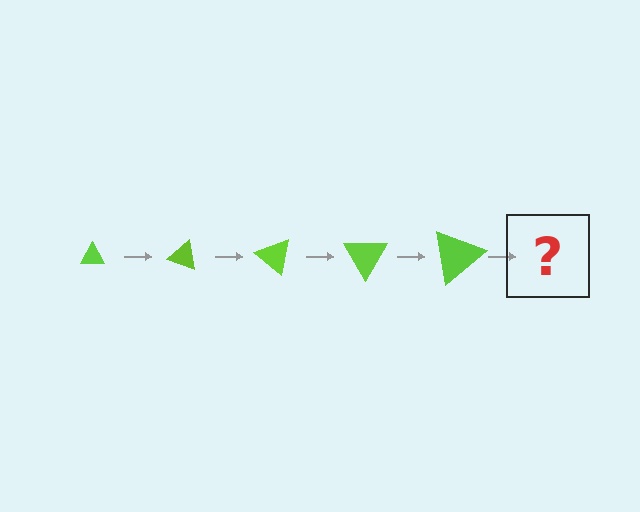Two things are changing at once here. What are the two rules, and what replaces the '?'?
The two rules are that the triangle grows larger each step and it rotates 20 degrees each step. The '?' should be a triangle, larger than the previous one and rotated 100 degrees from the start.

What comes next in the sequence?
The next element should be a triangle, larger than the previous one and rotated 100 degrees from the start.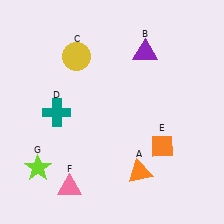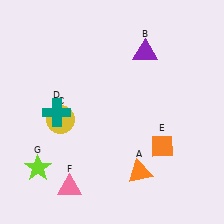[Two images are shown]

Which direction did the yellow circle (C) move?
The yellow circle (C) moved down.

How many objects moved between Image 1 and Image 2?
1 object moved between the two images.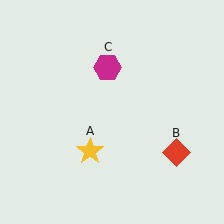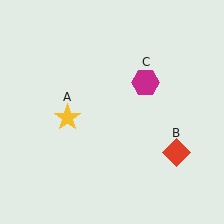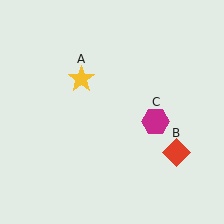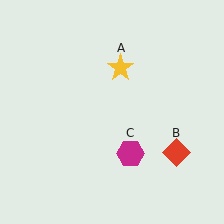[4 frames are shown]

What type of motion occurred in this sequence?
The yellow star (object A), magenta hexagon (object C) rotated clockwise around the center of the scene.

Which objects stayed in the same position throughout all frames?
Red diamond (object B) remained stationary.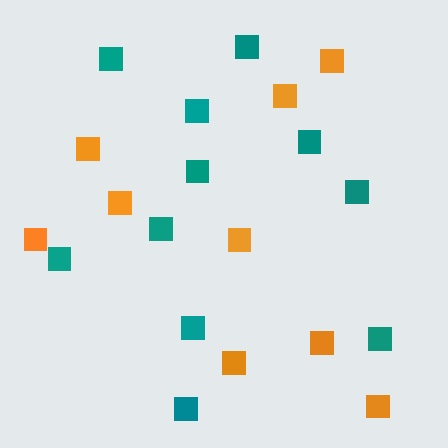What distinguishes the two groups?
There are 2 groups: one group of orange squares (9) and one group of teal squares (11).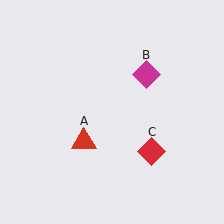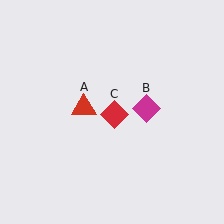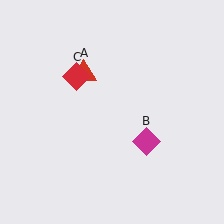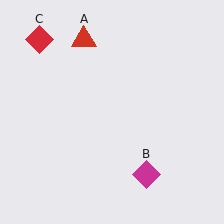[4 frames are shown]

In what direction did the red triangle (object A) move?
The red triangle (object A) moved up.